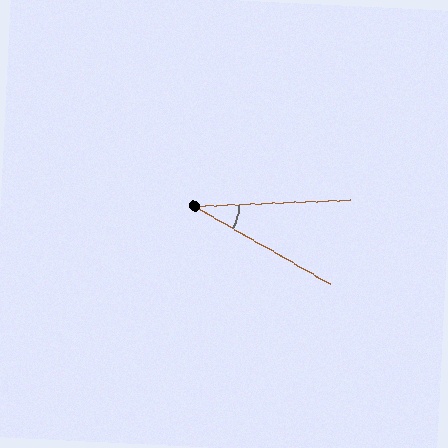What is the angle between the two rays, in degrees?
Approximately 32 degrees.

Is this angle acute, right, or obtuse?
It is acute.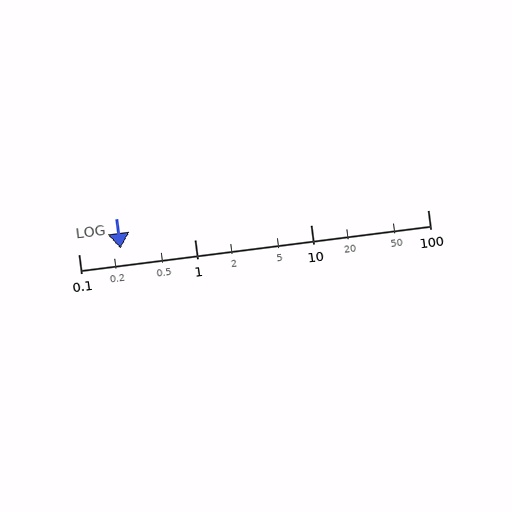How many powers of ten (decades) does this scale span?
The scale spans 3 decades, from 0.1 to 100.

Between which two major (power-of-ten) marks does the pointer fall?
The pointer is between 0.1 and 1.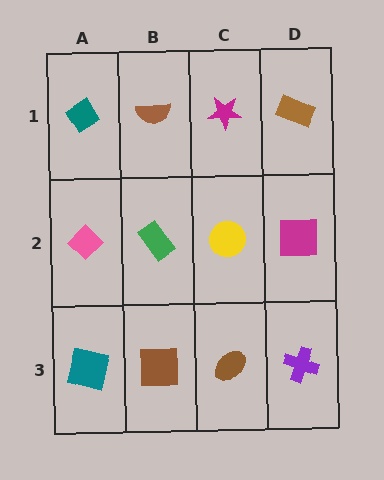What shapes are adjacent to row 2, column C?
A magenta star (row 1, column C), a brown ellipse (row 3, column C), a green rectangle (row 2, column B), a magenta square (row 2, column D).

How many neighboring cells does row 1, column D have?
2.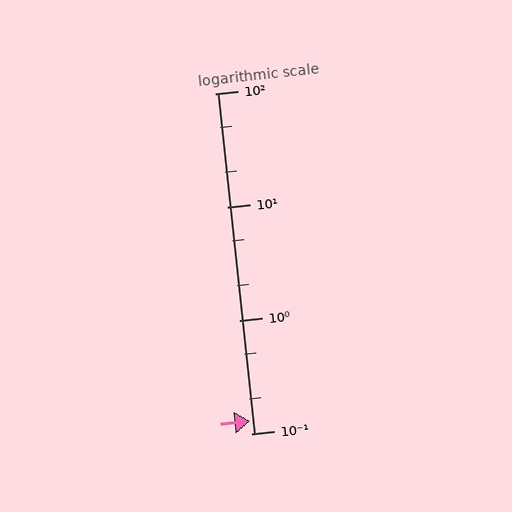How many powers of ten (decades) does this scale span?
The scale spans 3 decades, from 0.1 to 100.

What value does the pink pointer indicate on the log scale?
The pointer indicates approximately 0.13.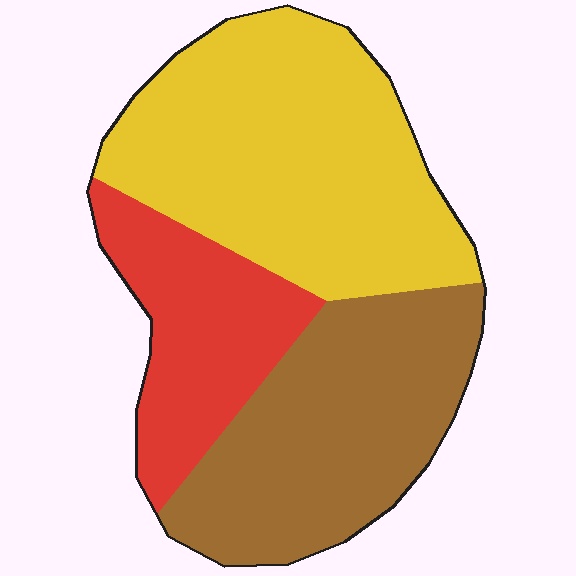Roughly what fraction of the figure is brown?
Brown covers roughly 35% of the figure.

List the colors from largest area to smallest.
From largest to smallest: yellow, brown, red.